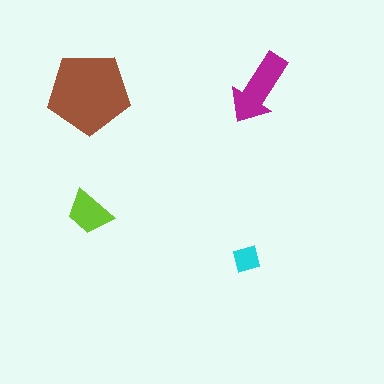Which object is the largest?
The brown pentagon.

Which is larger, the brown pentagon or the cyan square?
The brown pentagon.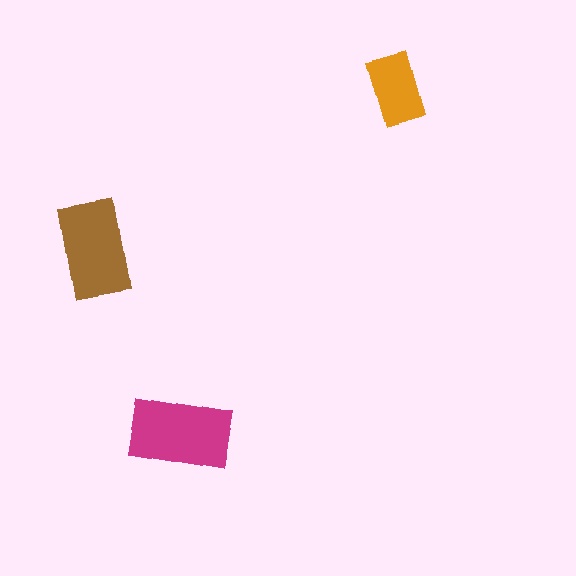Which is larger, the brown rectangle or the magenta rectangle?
The magenta one.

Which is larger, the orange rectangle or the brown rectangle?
The brown one.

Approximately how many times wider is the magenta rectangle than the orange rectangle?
About 1.5 times wider.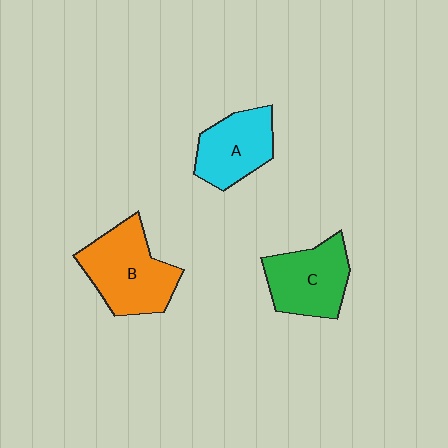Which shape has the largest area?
Shape B (orange).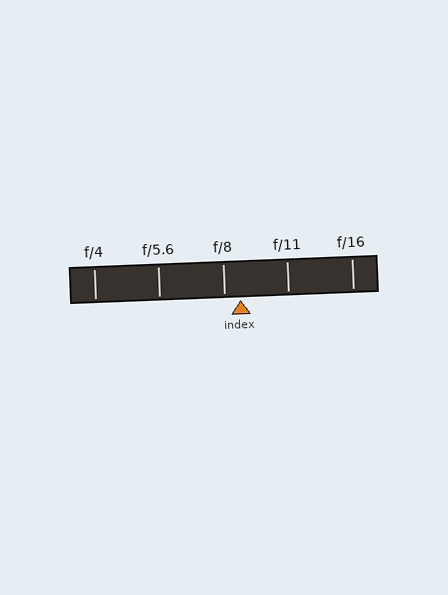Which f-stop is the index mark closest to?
The index mark is closest to f/8.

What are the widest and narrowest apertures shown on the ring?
The widest aperture shown is f/4 and the narrowest is f/16.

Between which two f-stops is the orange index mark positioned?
The index mark is between f/8 and f/11.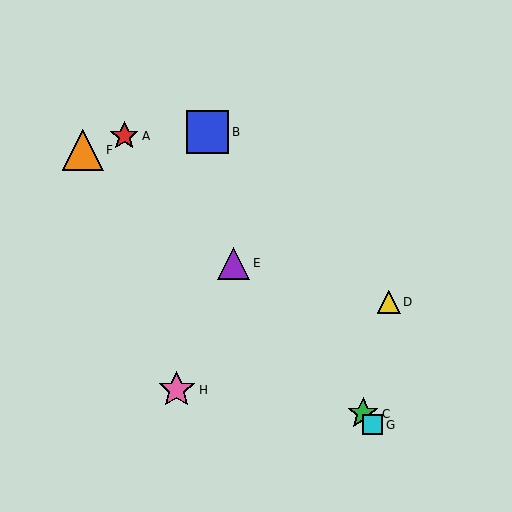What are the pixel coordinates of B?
Object B is at (208, 132).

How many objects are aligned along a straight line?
4 objects (A, C, E, G) are aligned along a straight line.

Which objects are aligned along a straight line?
Objects A, C, E, G are aligned along a straight line.